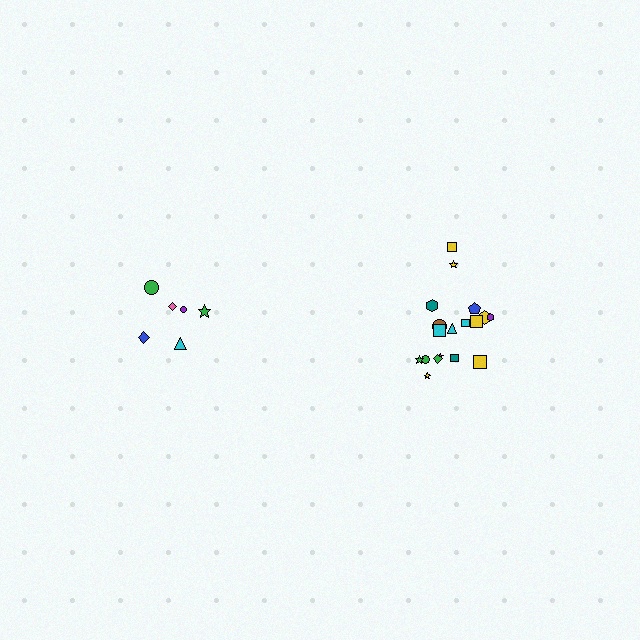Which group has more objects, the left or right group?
The right group.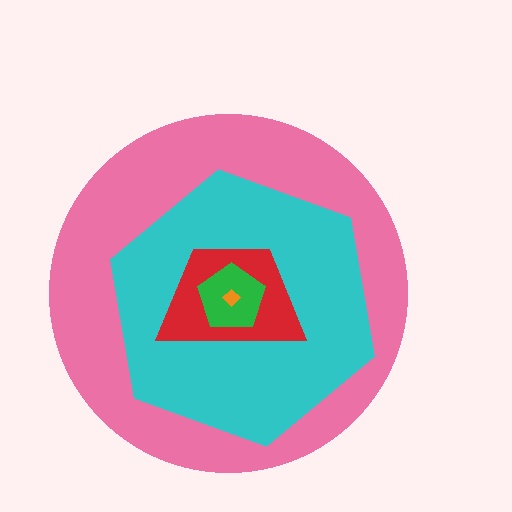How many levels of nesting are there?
5.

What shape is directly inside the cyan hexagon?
The red trapezoid.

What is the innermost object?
The orange diamond.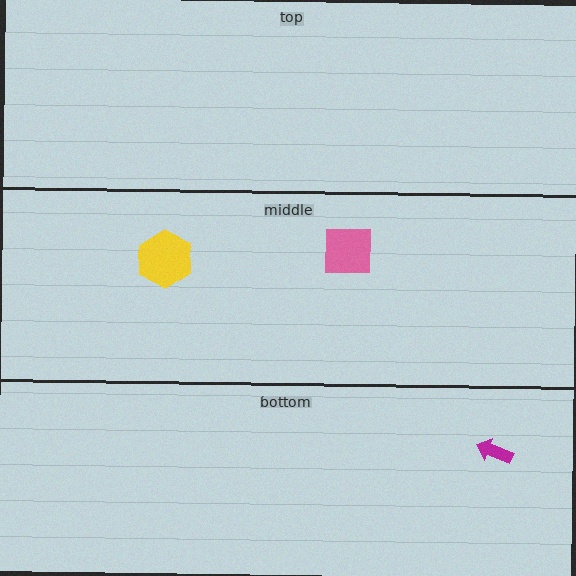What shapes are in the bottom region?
The magenta arrow.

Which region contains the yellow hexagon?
The middle region.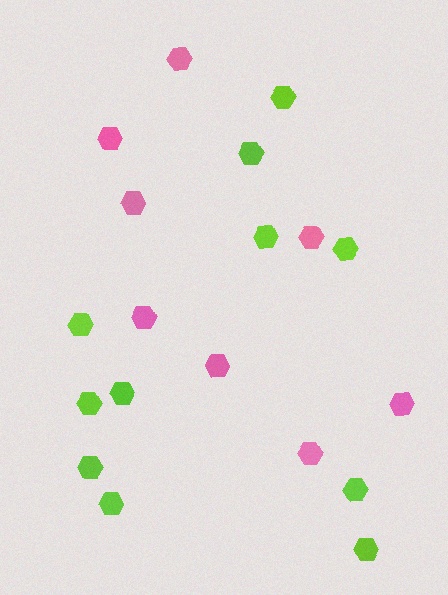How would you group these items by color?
There are 2 groups: one group of lime hexagons (11) and one group of pink hexagons (8).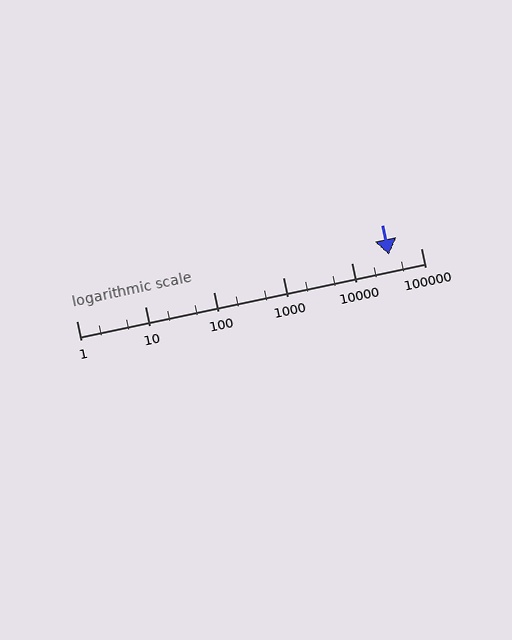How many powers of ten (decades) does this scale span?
The scale spans 5 decades, from 1 to 100000.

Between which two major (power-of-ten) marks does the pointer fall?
The pointer is between 10000 and 100000.